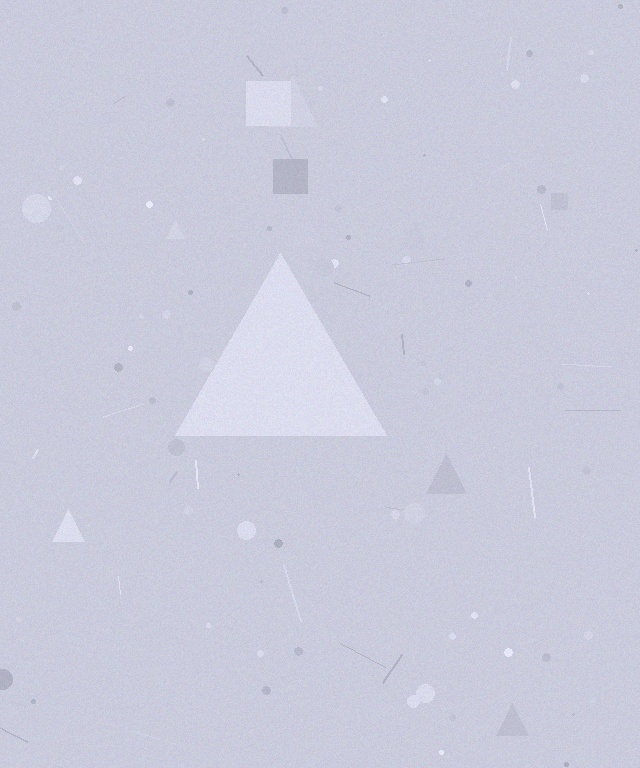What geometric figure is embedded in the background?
A triangle is embedded in the background.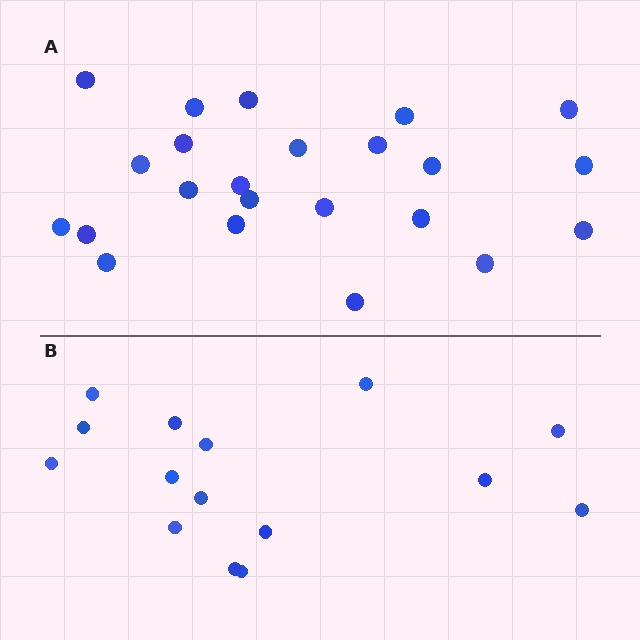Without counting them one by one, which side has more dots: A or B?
Region A (the top region) has more dots.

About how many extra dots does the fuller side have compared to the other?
Region A has roughly 8 or so more dots than region B.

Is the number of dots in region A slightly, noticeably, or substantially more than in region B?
Region A has substantially more. The ratio is roughly 1.5 to 1.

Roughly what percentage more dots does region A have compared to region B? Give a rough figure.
About 55% more.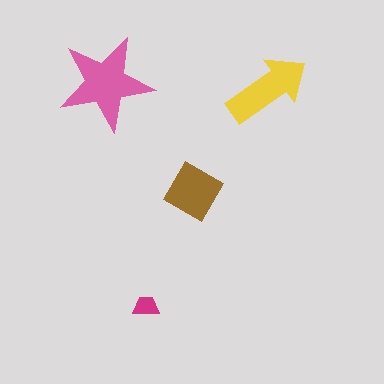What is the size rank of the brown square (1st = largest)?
3rd.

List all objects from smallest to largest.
The magenta trapezoid, the brown square, the yellow arrow, the pink star.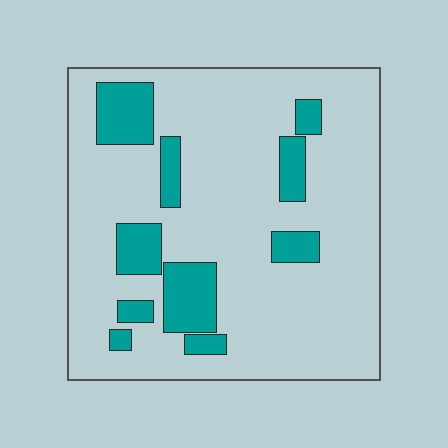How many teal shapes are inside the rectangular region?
10.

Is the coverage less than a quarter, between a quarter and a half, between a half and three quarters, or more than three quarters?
Less than a quarter.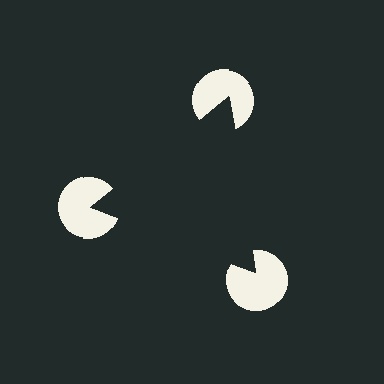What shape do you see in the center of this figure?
An illusory triangle — its edges are inferred from the aligned wedge cuts in the pac-man discs, not physically drawn.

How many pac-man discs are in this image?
There are 3 — one at each vertex of the illusory triangle.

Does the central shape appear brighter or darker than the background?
It typically appears slightly darker than the background, even though no actual brightness change is drawn.